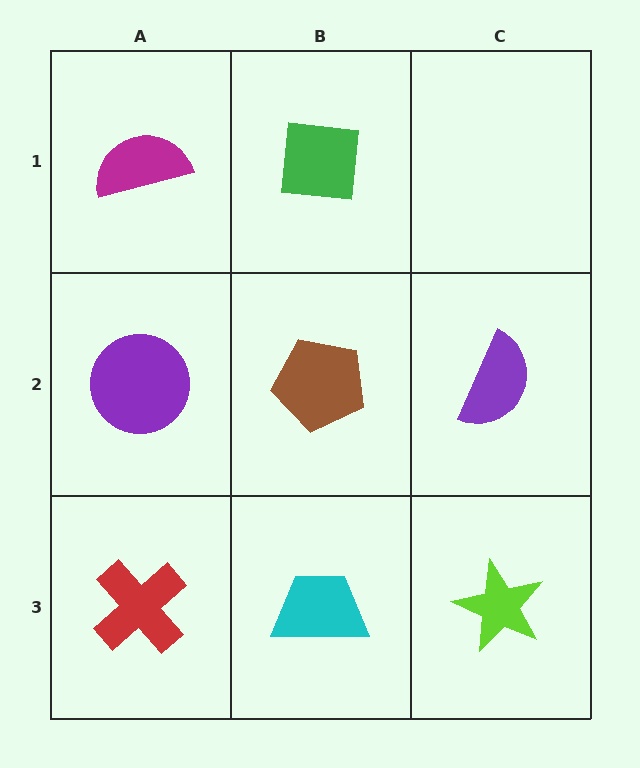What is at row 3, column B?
A cyan trapezoid.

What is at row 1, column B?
A green square.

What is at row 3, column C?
A lime star.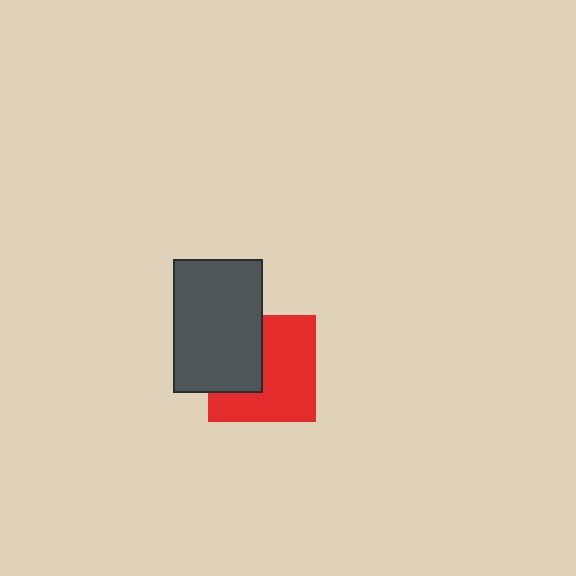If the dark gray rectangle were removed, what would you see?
You would see the complete red square.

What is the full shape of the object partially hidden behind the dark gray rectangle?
The partially hidden object is a red square.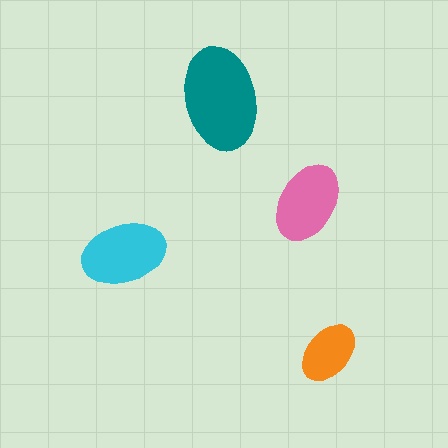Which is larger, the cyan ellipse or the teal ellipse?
The teal one.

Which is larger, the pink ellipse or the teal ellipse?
The teal one.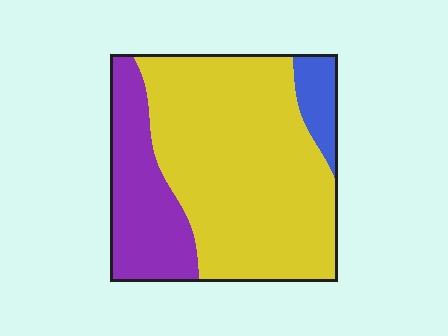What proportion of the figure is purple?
Purple takes up between a sixth and a third of the figure.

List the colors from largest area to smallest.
From largest to smallest: yellow, purple, blue.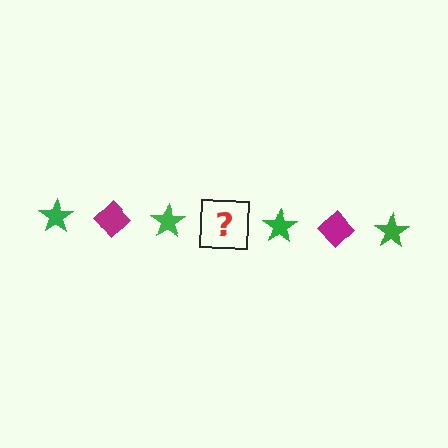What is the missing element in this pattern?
The missing element is a magenta diamond.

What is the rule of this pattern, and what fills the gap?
The rule is that the pattern alternates between green star and magenta diamond. The gap should be filled with a magenta diamond.